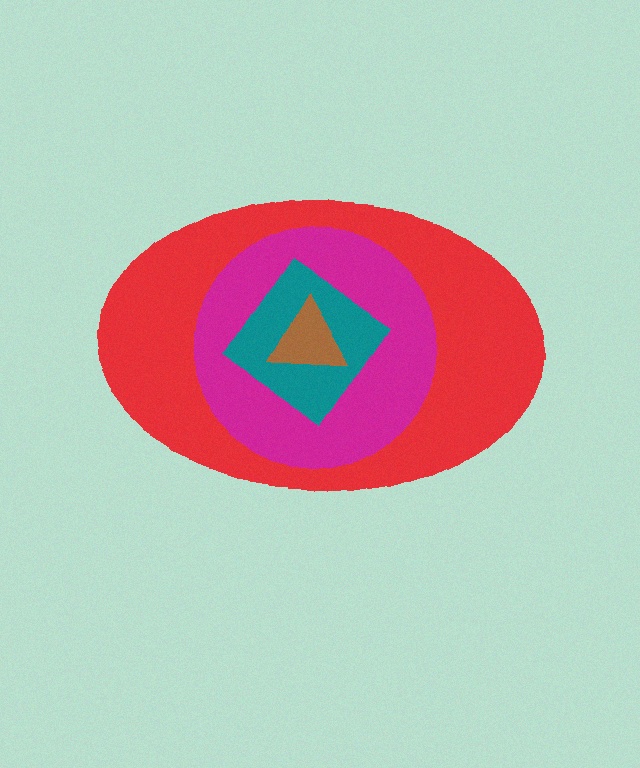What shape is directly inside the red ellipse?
The magenta circle.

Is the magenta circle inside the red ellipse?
Yes.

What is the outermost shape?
The red ellipse.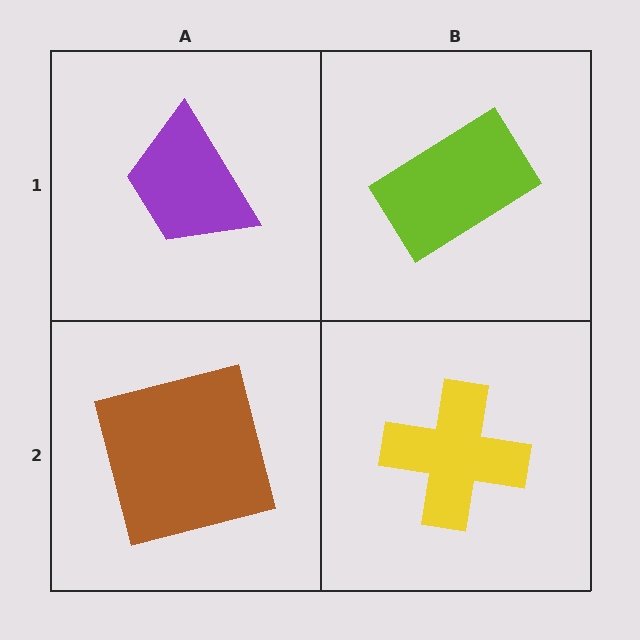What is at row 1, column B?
A lime rectangle.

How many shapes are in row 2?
2 shapes.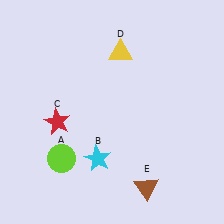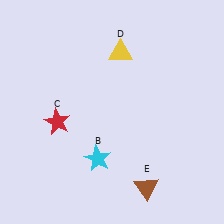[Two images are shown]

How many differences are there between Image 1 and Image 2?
There is 1 difference between the two images.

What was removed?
The lime circle (A) was removed in Image 2.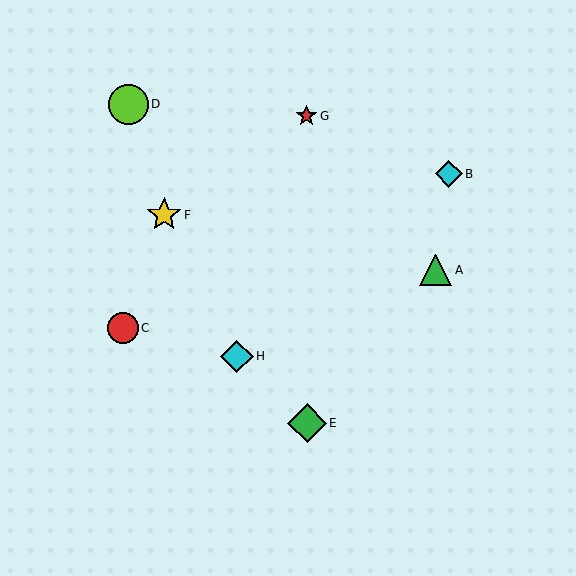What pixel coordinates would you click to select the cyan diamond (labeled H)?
Click at (237, 356) to select the cyan diamond H.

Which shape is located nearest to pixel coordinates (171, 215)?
The yellow star (labeled F) at (164, 215) is nearest to that location.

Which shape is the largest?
The lime circle (labeled D) is the largest.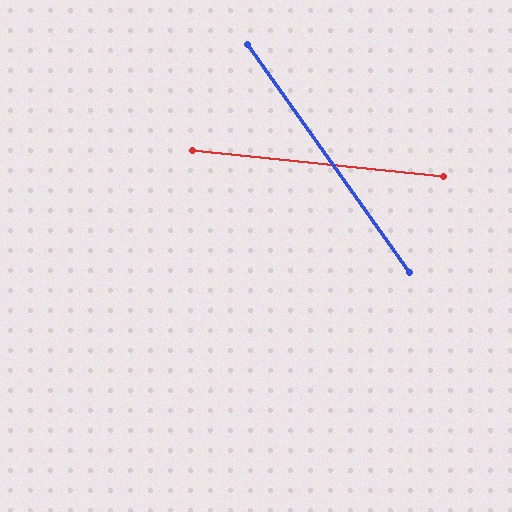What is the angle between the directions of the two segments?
Approximately 49 degrees.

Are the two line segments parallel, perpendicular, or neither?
Neither parallel nor perpendicular — they differ by about 49°.